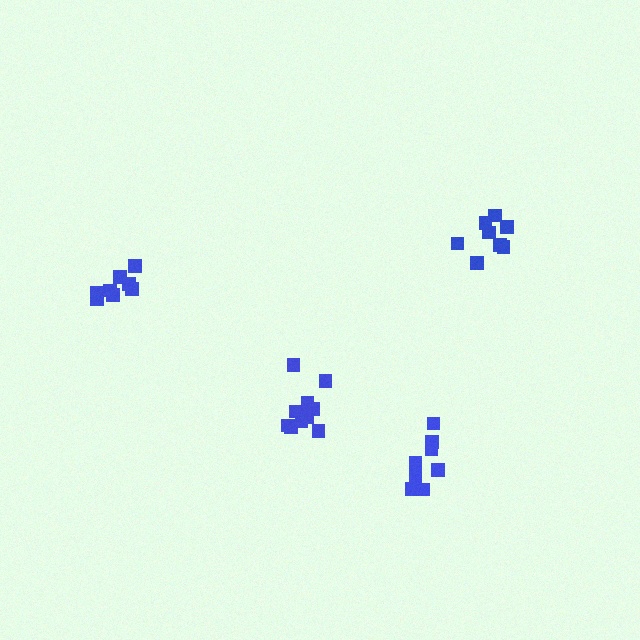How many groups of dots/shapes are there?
There are 4 groups.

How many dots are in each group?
Group 1: 10 dots, Group 2: 8 dots, Group 3: 8 dots, Group 4: 8 dots (34 total).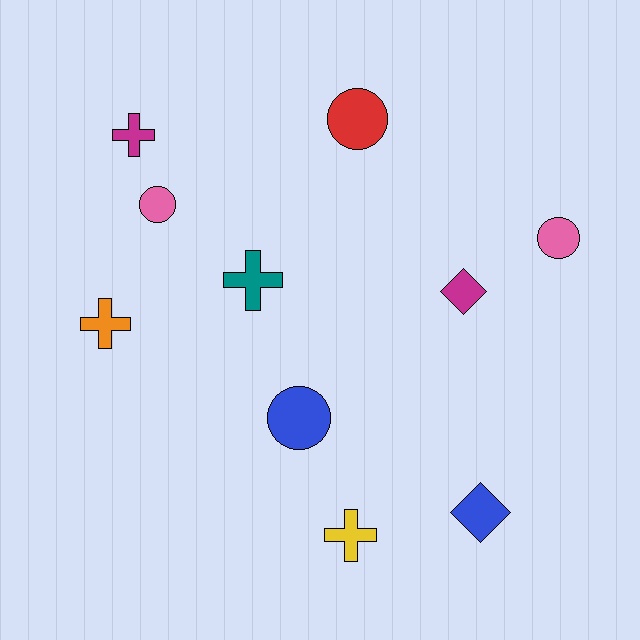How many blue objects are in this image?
There are 2 blue objects.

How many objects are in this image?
There are 10 objects.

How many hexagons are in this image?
There are no hexagons.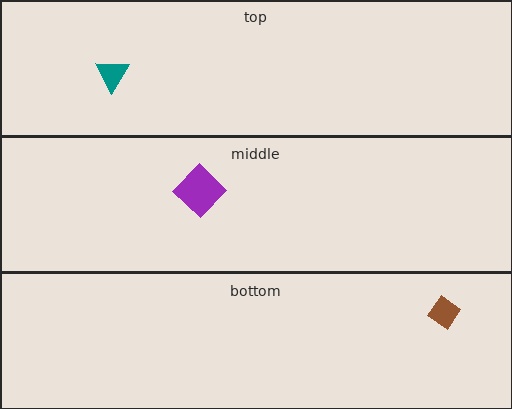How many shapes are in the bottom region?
1.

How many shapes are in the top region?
1.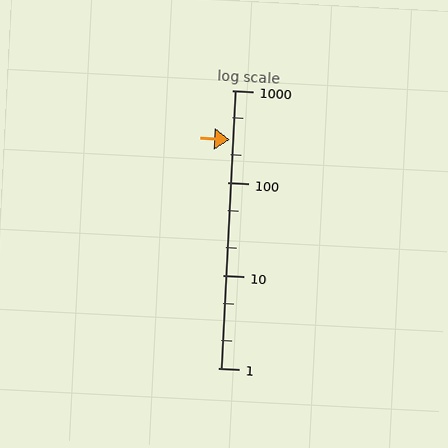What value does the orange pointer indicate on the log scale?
The pointer indicates approximately 290.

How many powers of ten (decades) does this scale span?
The scale spans 3 decades, from 1 to 1000.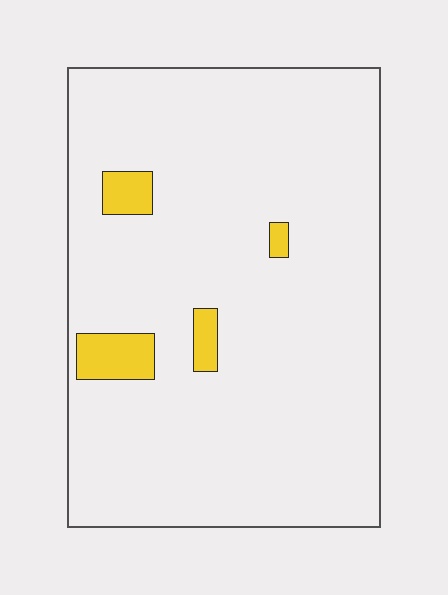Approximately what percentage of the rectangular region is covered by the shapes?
Approximately 5%.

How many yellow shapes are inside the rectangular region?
4.